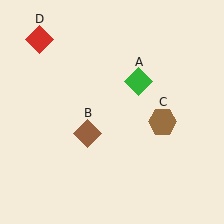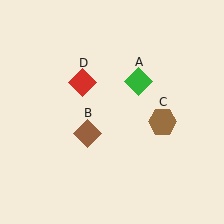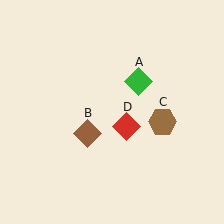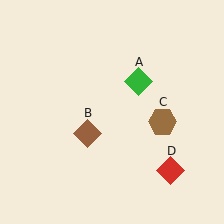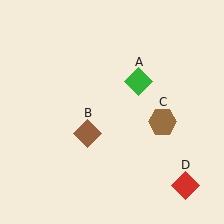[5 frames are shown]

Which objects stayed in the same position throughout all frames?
Green diamond (object A) and brown diamond (object B) and brown hexagon (object C) remained stationary.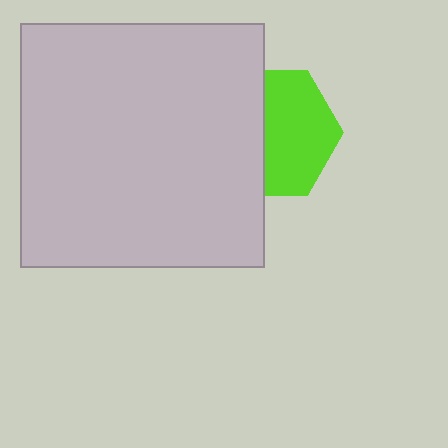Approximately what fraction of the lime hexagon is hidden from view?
Roughly 44% of the lime hexagon is hidden behind the light gray rectangle.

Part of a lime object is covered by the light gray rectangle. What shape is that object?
It is a hexagon.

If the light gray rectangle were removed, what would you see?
You would see the complete lime hexagon.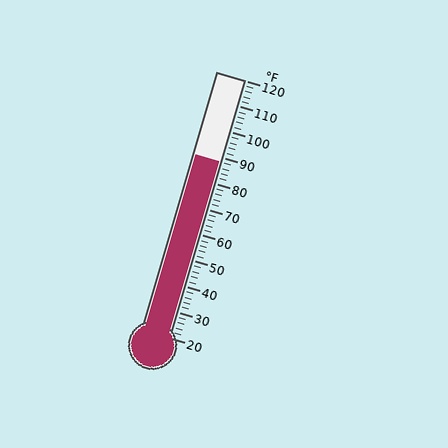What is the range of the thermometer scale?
The thermometer scale ranges from 20°F to 120°F.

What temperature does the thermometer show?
The thermometer shows approximately 88°F.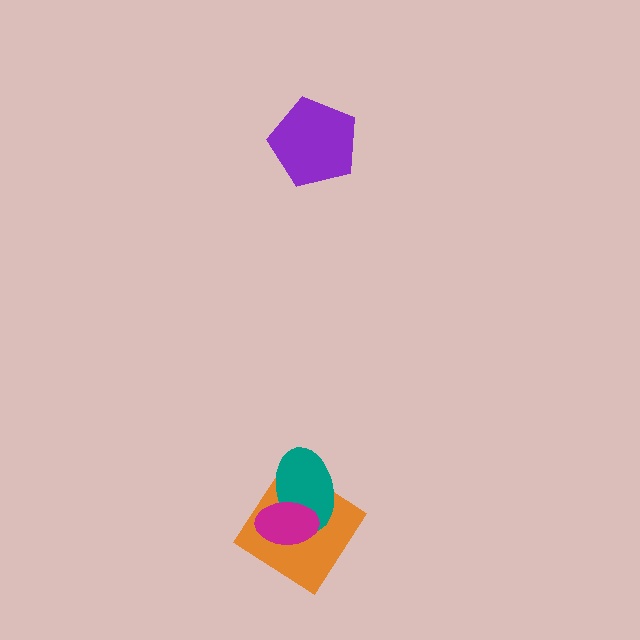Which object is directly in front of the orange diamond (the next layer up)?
The teal ellipse is directly in front of the orange diamond.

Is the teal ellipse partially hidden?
Yes, it is partially covered by another shape.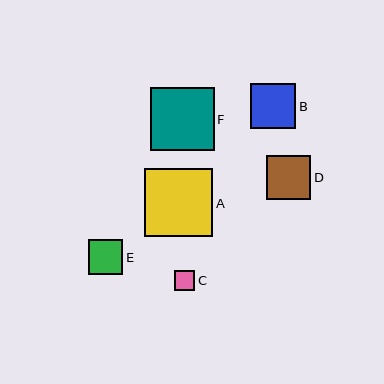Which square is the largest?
Square A is the largest with a size of approximately 68 pixels.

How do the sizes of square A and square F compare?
Square A and square F are approximately the same size.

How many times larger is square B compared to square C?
Square B is approximately 2.2 times the size of square C.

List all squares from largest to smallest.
From largest to smallest: A, F, B, D, E, C.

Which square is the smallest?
Square C is the smallest with a size of approximately 21 pixels.